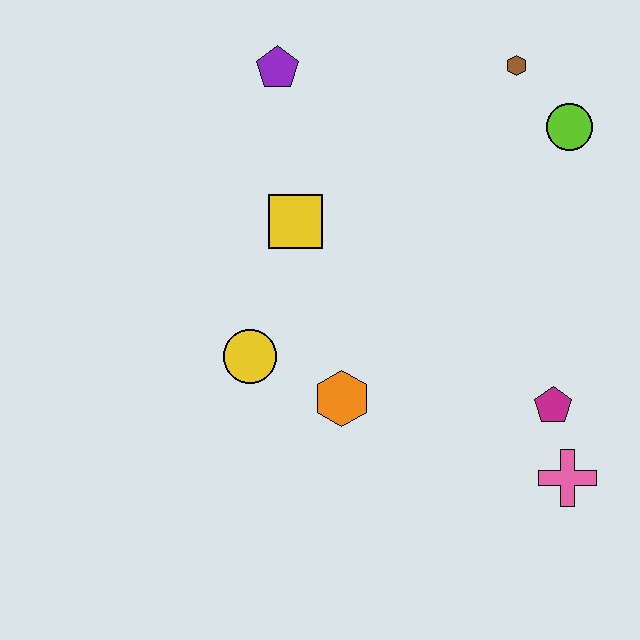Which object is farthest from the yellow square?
The pink cross is farthest from the yellow square.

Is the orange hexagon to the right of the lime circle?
No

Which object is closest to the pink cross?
The magenta pentagon is closest to the pink cross.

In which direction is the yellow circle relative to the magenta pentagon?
The yellow circle is to the left of the magenta pentagon.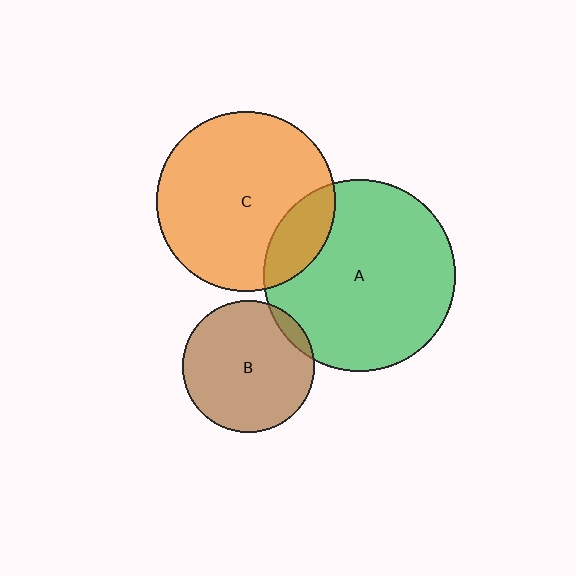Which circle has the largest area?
Circle A (green).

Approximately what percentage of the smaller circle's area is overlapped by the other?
Approximately 15%.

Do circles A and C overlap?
Yes.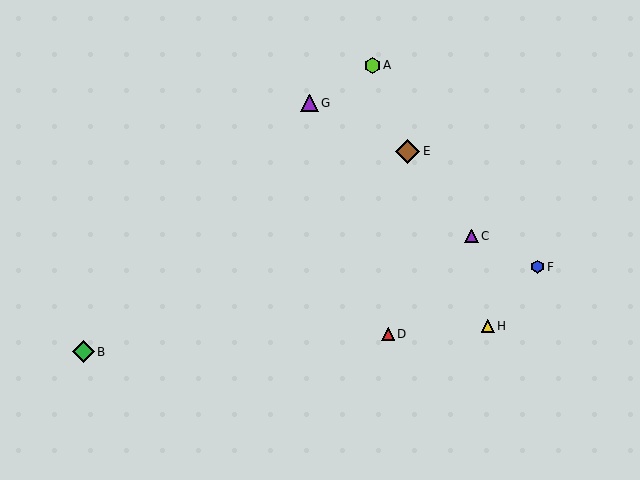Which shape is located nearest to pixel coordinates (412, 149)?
The brown diamond (labeled E) at (408, 151) is nearest to that location.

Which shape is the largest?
The brown diamond (labeled E) is the largest.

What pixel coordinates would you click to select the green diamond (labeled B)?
Click at (84, 352) to select the green diamond B.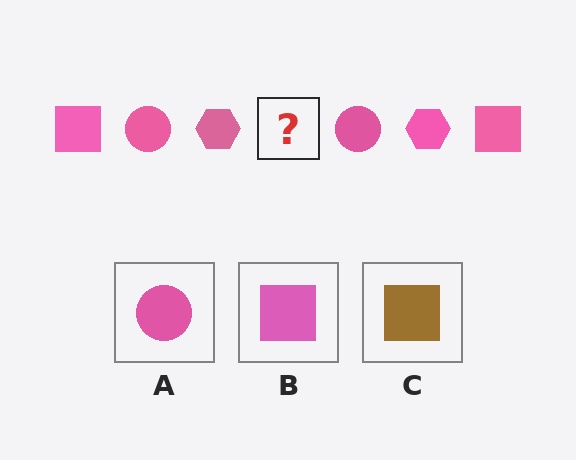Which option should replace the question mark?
Option B.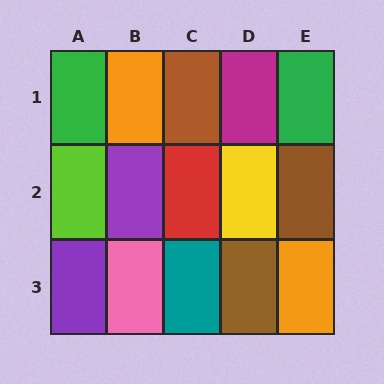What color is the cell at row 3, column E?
Orange.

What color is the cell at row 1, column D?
Magenta.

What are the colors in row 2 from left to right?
Lime, purple, red, yellow, brown.